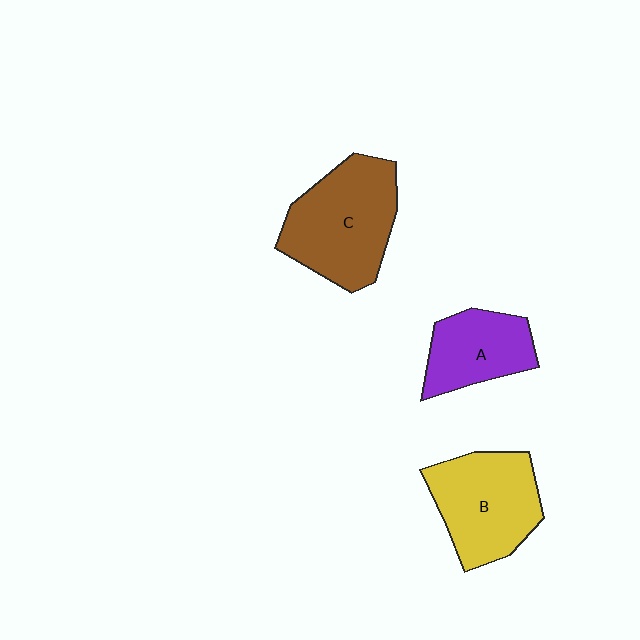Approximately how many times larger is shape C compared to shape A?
Approximately 1.6 times.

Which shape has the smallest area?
Shape A (purple).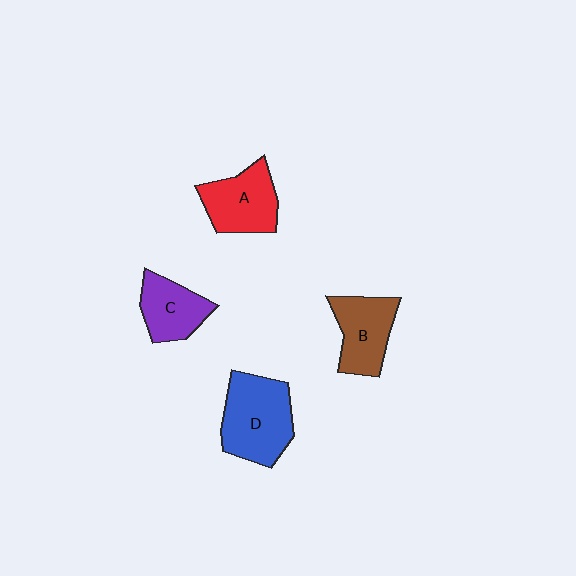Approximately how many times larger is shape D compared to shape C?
Approximately 1.5 times.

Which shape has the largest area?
Shape D (blue).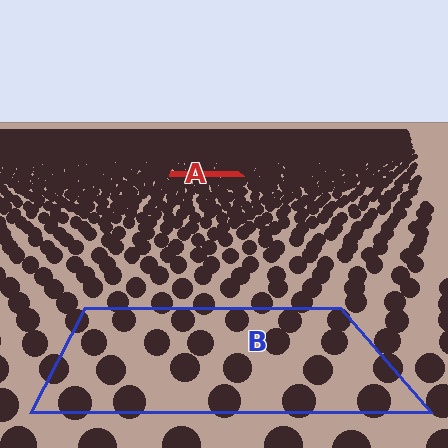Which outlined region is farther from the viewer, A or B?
Region A is farther from the viewer — the texture elements inside it appear smaller and more densely packed.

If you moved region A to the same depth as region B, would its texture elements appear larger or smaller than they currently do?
They would appear larger. At a closer depth, the same texture elements are projected at a bigger on-screen size.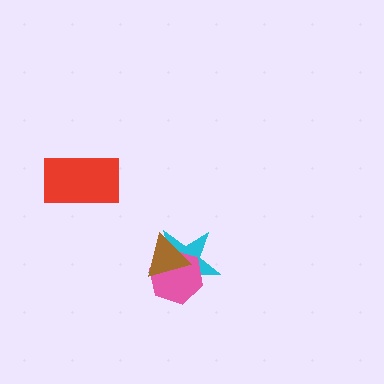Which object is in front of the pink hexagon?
The brown triangle is in front of the pink hexagon.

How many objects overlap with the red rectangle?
0 objects overlap with the red rectangle.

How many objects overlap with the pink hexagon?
2 objects overlap with the pink hexagon.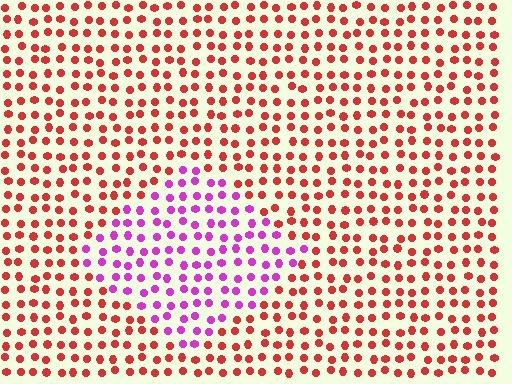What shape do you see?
I see a diamond.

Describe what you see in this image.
The image is filled with small red elements in a uniform arrangement. A diamond-shaped region is visible where the elements are tinted to a slightly different hue, forming a subtle color boundary.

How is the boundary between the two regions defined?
The boundary is defined purely by a slight shift in hue (about 55 degrees). Spacing, size, and orientation are identical on both sides.